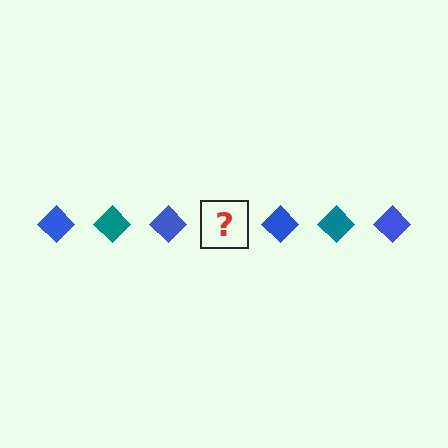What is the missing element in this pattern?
The missing element is a teal diamond.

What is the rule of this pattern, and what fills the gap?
The rule is that the pattern cycles through blue, teal diamonds. The gap should be filled with a teal diamond.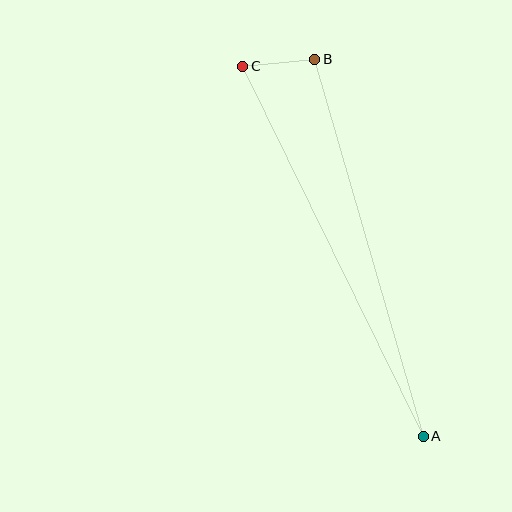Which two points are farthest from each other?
Points A and C are farthest from each other.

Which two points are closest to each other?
Points B and C are closest to each other.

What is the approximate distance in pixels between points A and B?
The distance between A and B is approximately 392 pixels.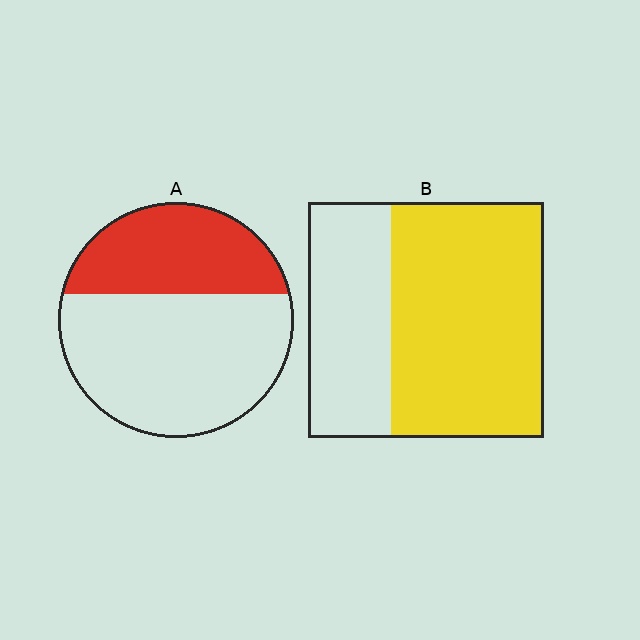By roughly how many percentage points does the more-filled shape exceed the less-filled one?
By roughly 30 percentage points (B over A).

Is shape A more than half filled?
No.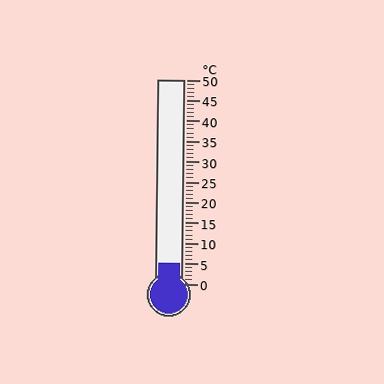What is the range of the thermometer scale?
The thermometer scale ranges from 0°C to 50°C.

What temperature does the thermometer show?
The thermometer shows approximately 5°C.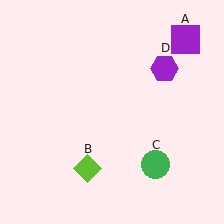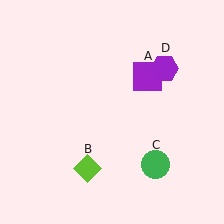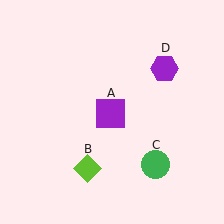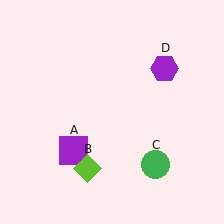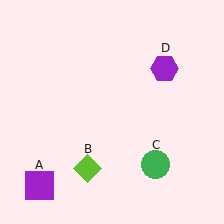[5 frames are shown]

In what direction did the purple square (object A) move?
The purple square (object A) moved down and to the left.